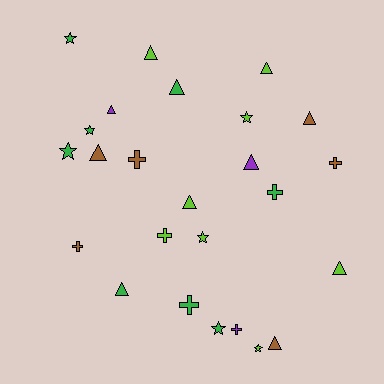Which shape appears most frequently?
Triangle, with 11 objects.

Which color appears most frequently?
Lime, with 8 objects.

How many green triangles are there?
There are 2 green triangles.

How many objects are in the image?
There are 25 objects.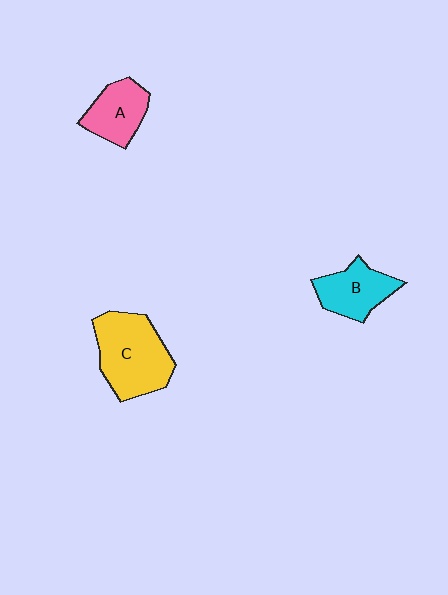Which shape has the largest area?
Shape C (yellow).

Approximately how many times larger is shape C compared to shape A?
Approximately 1.7 times.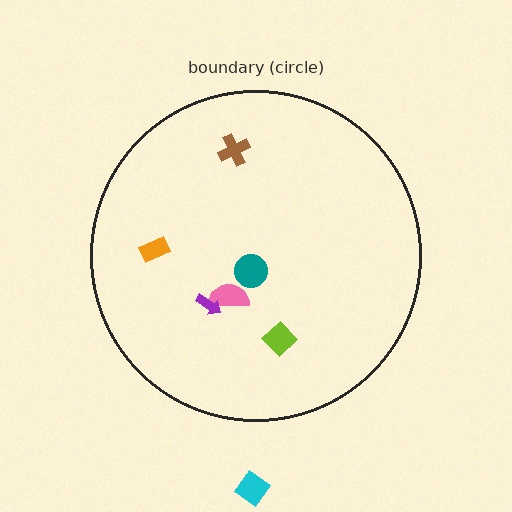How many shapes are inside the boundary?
6 inside, 1 outside.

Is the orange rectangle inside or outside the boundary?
Inside.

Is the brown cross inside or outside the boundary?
Inside.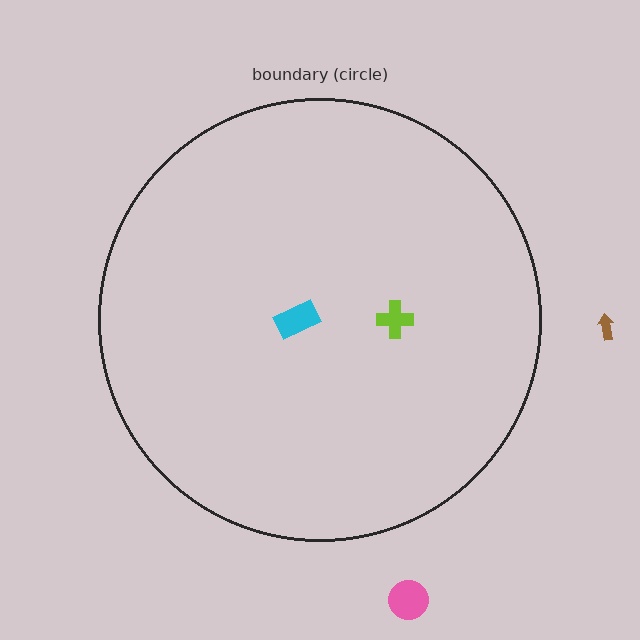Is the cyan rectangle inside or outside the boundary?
Inside.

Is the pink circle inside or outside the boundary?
Outside.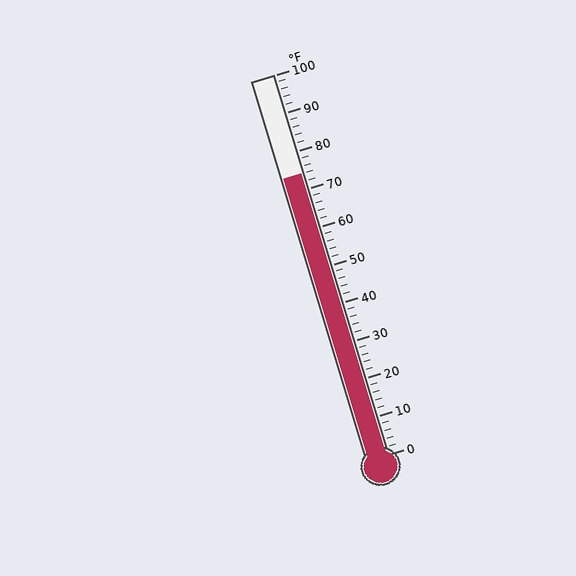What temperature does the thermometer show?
The thermometer shows approximately 74°F.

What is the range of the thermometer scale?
The thermometer scale ranges from 0°F to 100°F.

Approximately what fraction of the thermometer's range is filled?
The thermometer is filled to approximately 75% of its range.